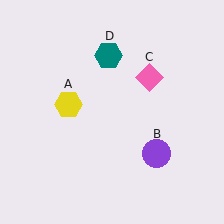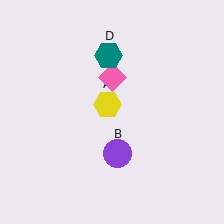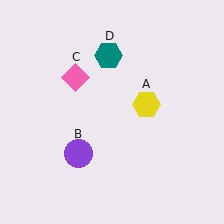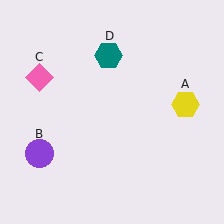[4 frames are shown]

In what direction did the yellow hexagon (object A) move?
The yellow hexagon (object A) moved right.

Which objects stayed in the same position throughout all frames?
Teal hexagon (object D) remained stationary.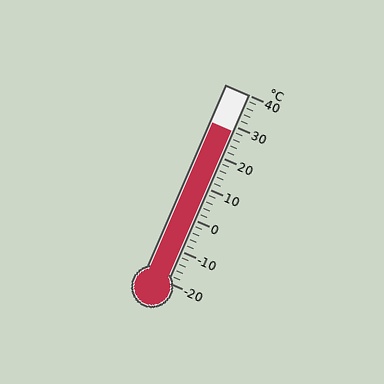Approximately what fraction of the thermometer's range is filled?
The thermometer is filled to approximately 80% of its range.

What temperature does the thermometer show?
The thermometer shows approximately 28°C.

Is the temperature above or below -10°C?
The temperature is above -10°C.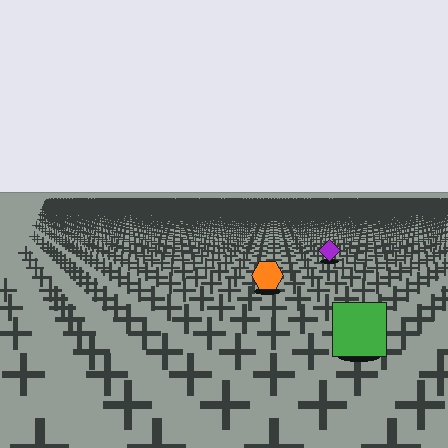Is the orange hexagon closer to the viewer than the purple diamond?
Yes. The orange hexagon is closer — you can tell from the texture gradient: the ground texture is coarser near it.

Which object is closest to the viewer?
The green square is closest. The texture marks near it are larger and more spread out.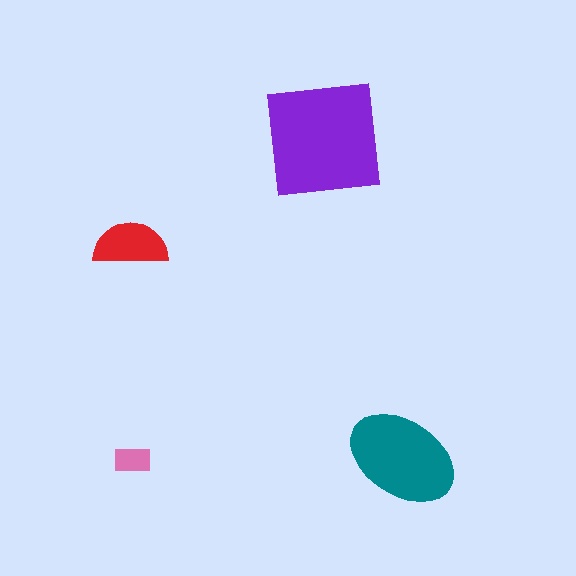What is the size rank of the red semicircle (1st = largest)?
3rd.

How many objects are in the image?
There are 4 objects in the image.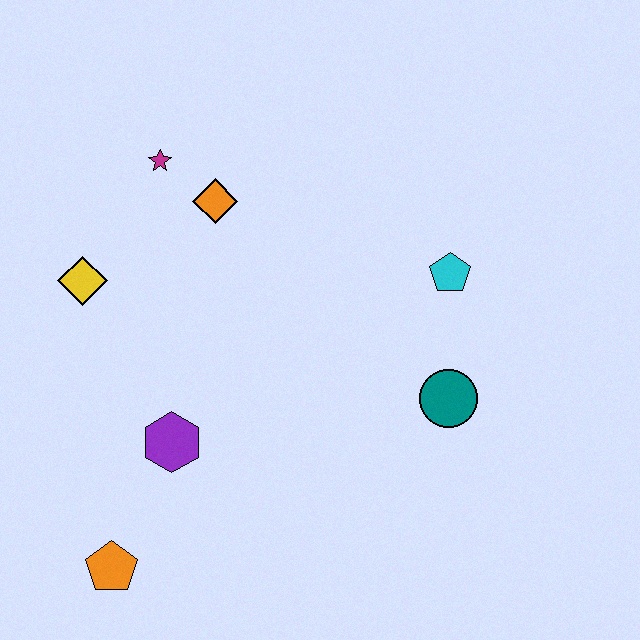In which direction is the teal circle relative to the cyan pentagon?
The teal circle is below the cyan pentagon.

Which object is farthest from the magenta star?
The orange pentagon is farthest from the magenta star.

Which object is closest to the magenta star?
The orange diamond is closest to the magenta star.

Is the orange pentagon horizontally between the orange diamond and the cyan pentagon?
No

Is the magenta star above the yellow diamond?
Yes